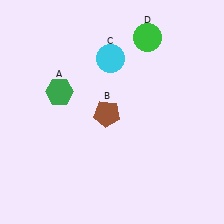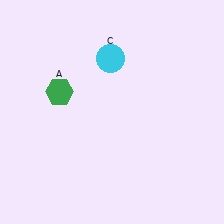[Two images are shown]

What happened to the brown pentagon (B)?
The brown pentagon (B) was removed in Image 2. It was in the bottom-left area of Image 1.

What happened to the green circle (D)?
The green circle (D) was removed in Image 2. It was in the top-right area of Image 1.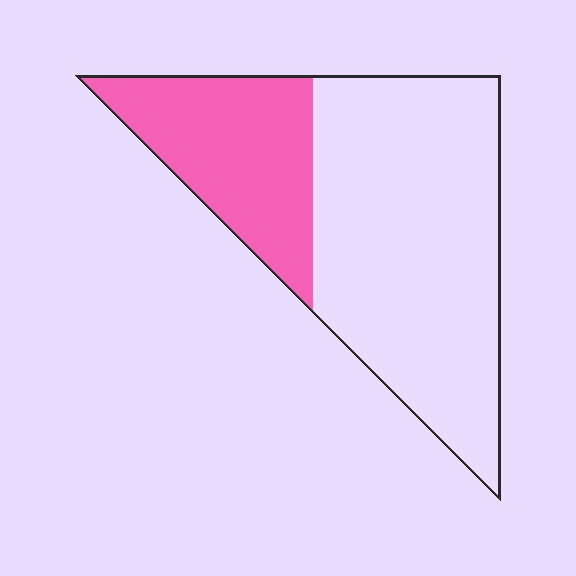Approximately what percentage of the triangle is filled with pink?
Approximately 30%.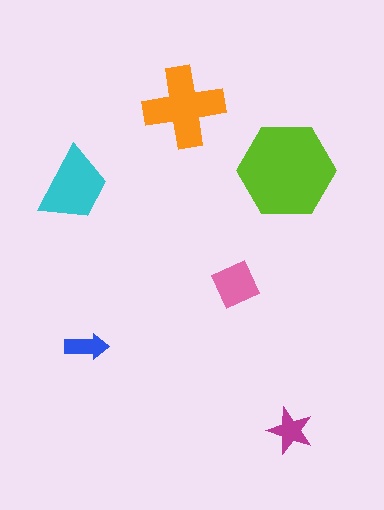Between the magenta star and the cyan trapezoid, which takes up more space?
The cyan trapezoid.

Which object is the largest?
The lime hexagon.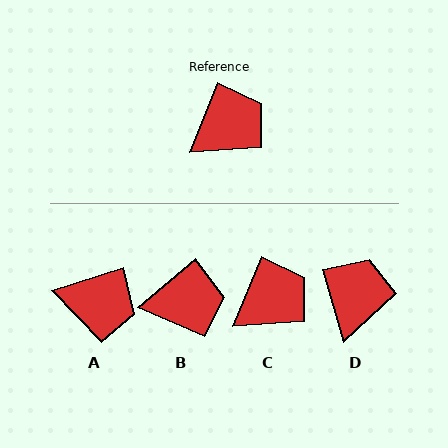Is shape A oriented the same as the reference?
No, it is off by about 50 degrees.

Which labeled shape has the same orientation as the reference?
C.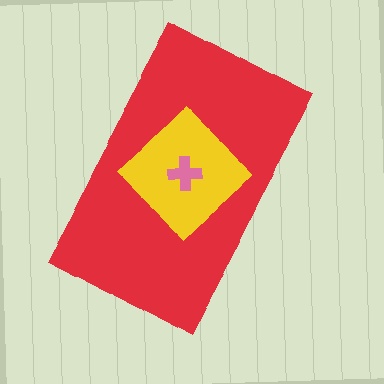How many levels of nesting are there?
3.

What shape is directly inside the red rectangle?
The yellow diamond.